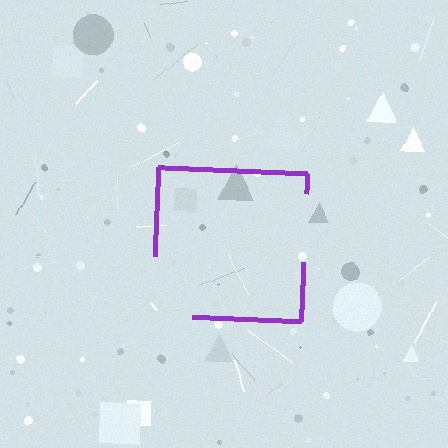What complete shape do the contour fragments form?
The contour fragments form a square.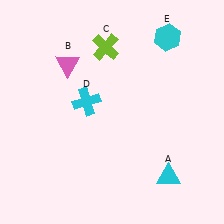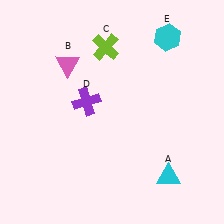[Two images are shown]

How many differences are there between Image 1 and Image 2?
There is 1 difference between the two images.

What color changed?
The cross (D) changed from cyan in Image 1 to purple in Image 2.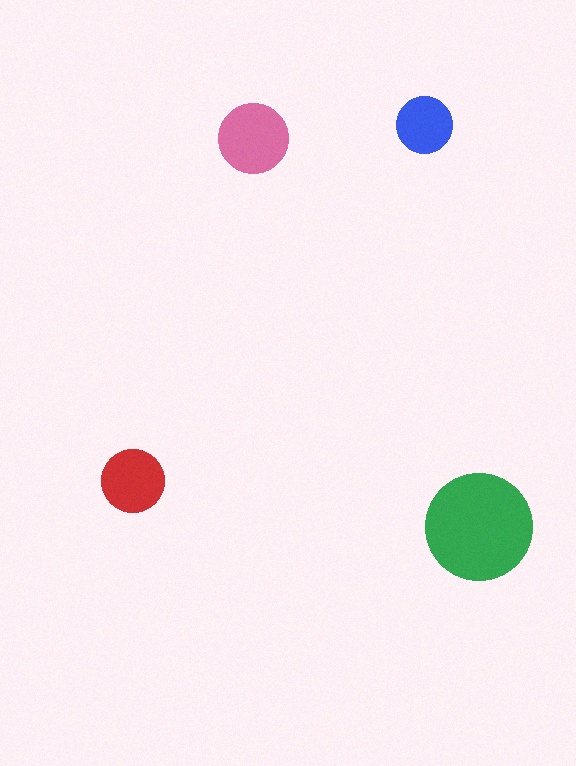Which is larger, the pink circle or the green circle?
The green one.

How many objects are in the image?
There are 4 objects in the image.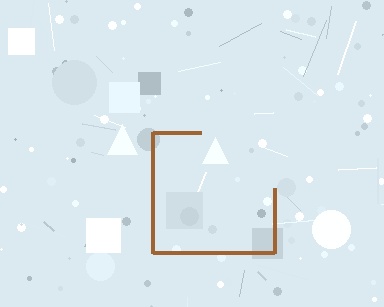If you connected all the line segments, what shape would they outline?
They would outline a square.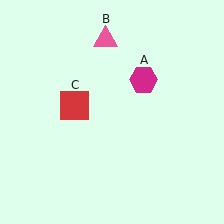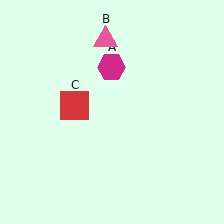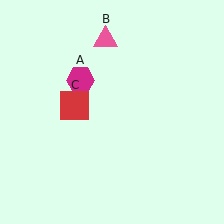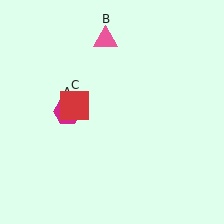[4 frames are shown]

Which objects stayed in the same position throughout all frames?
Pink triangle (object B) and red square (object C) remained stationary.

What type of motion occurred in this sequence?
The magenta hexagon (object A) rotated counterclockwise around the center of the scene.